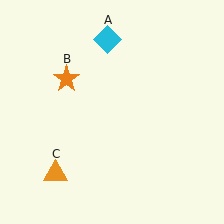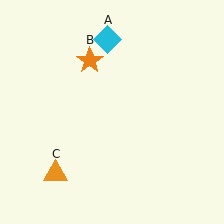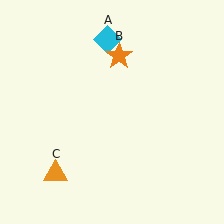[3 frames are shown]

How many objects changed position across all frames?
1 object changed position: orange star (object B).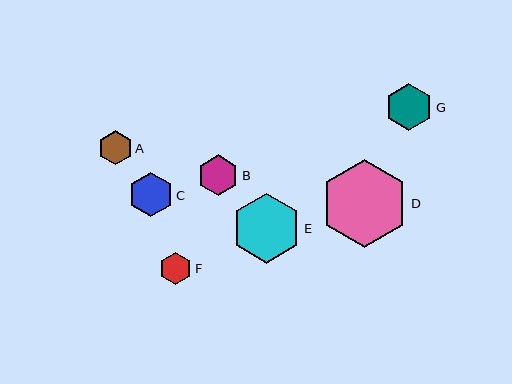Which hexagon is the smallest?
Hexagon F is the smallest with a size of approximately 32 pixels.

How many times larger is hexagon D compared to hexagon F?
Hexagon D is approximately 2.7 times the size of hexagon F.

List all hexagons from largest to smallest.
From largest to smallest: D, E, G, C, B, A, F.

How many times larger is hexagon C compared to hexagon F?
Hexagon C is approximately 1.4 times the size of hexagon F.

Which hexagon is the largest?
Hexagon D is the largest with a size of approximately 87 pixels.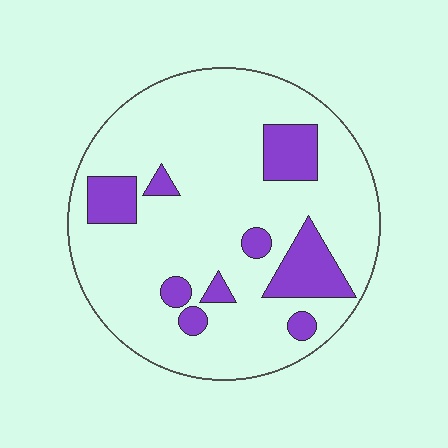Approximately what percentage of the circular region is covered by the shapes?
Approximately 20%.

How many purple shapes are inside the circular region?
9.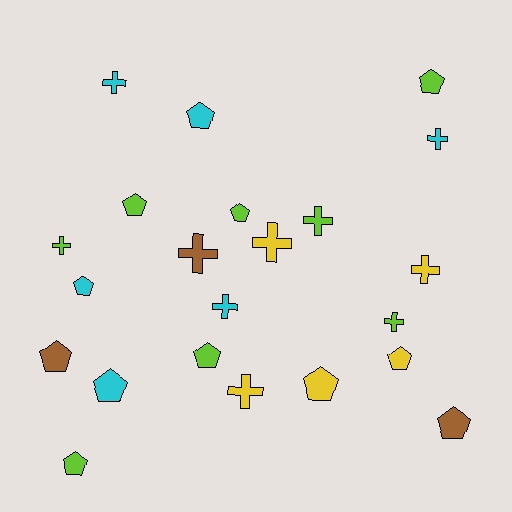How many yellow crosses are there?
There are 3 yellow crosses.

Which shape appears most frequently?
Pentagon, with 12 objects.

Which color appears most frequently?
Lime, with 8 objects.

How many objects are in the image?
There are 22 objects.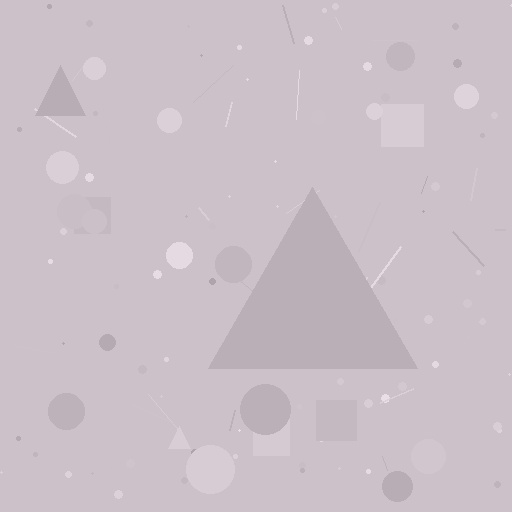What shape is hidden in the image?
A triangle is hidden in the image.